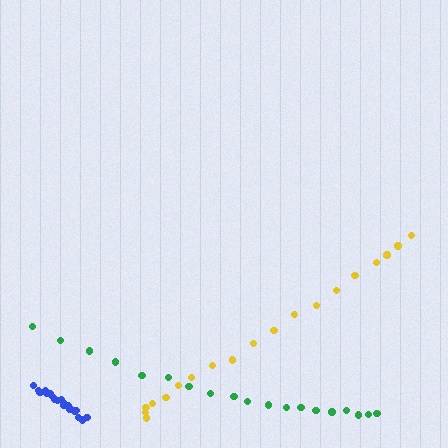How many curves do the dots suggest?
There are 3 distinct paths.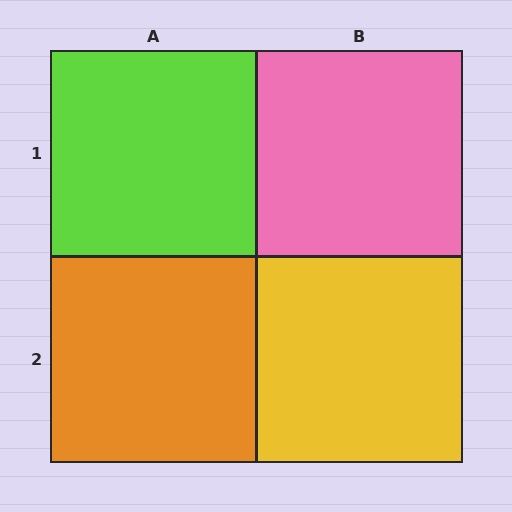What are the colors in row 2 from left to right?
Orange, yellow.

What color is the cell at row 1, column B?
Pink.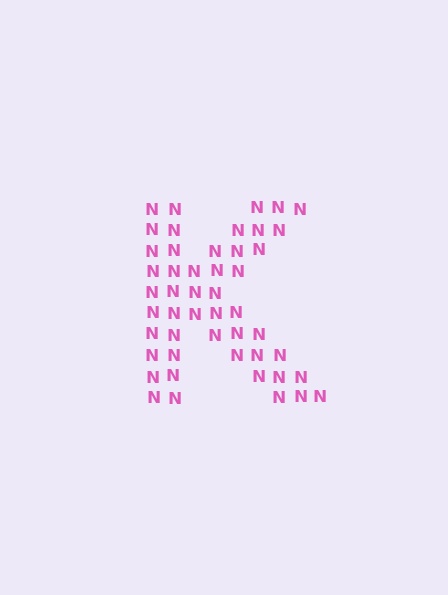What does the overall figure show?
The overall figure shows the letter K.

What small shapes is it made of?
It is made of small letter N's.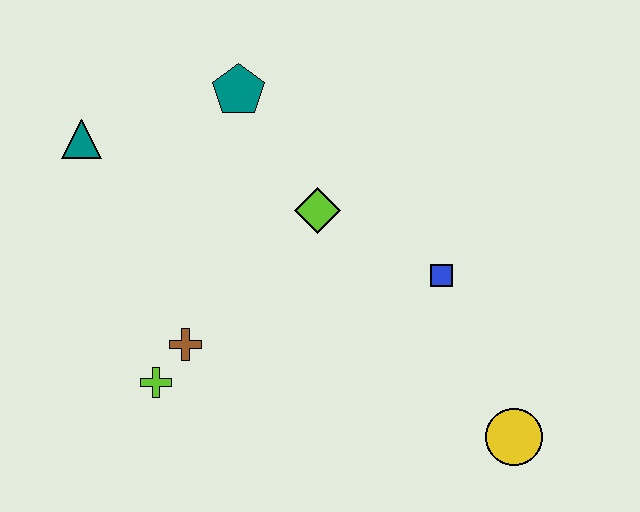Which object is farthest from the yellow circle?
The teal triangle is farthest from the yellow circle.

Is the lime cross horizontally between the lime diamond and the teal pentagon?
No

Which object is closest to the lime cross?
The brown cross is closest to the lime cross.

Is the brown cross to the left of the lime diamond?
Yes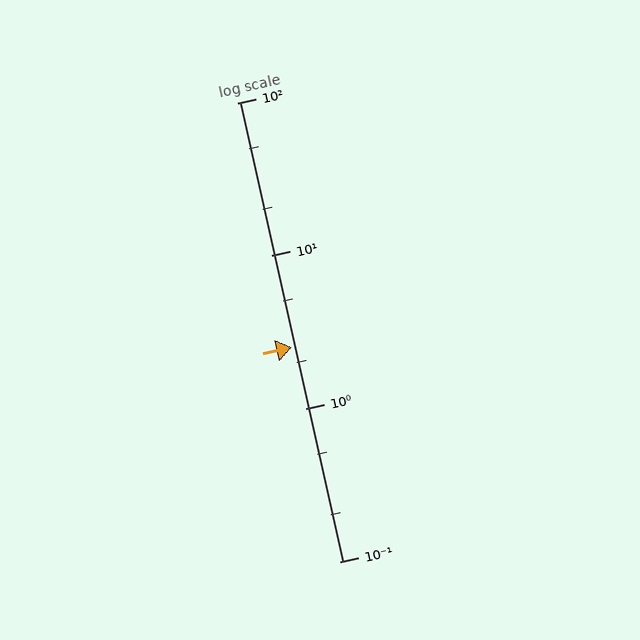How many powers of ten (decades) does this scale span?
The scale spans 3 decades, from 0.1 to 100.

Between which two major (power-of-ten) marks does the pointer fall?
The pointer is between 1 and 10.